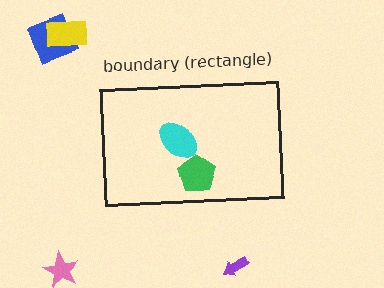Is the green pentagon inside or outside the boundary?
Inside.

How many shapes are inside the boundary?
2 inside, 4 outside.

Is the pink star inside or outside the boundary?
Outside.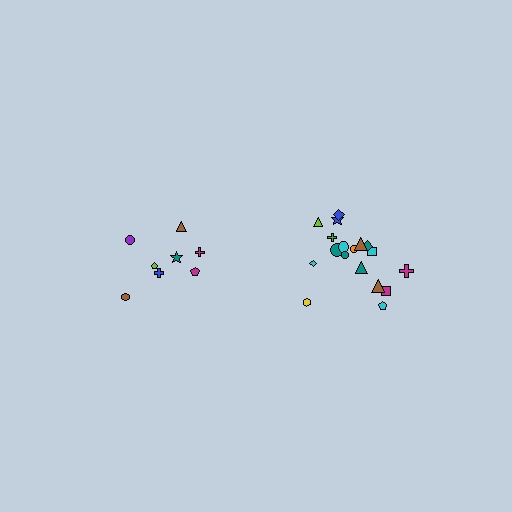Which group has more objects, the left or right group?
The right group.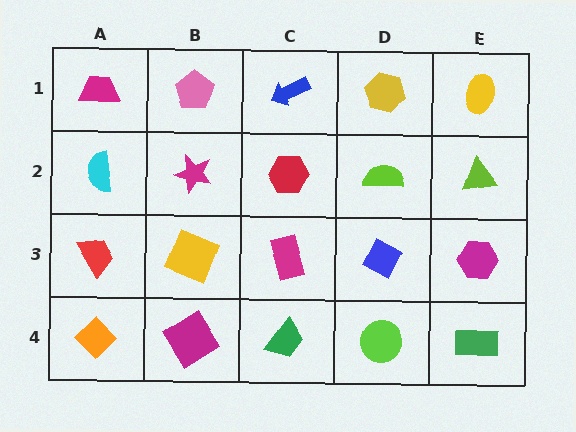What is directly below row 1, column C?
A red hexagon.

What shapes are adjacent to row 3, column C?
A red hexagon (row 2, column C), a green trapezoid (row 4, column C), a yellow square (row 3, column B), a blue diamond (row 3, column D).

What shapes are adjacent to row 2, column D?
A yellow hexagon (row 1, column D), a blue diamond (row 3, column D), a red hexagon (row 2, column C), a lime triangle (row 2, column E).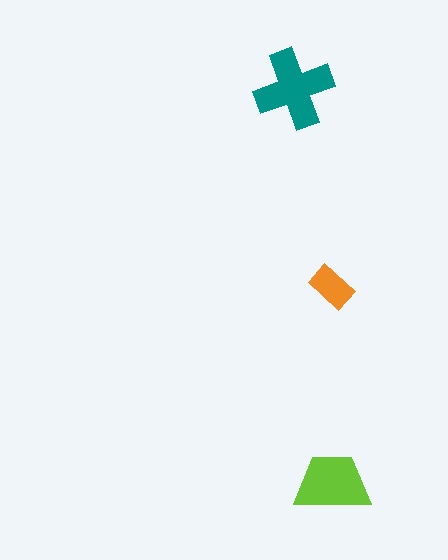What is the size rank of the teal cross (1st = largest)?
1st.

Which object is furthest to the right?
The lime trapezoid is rightmost.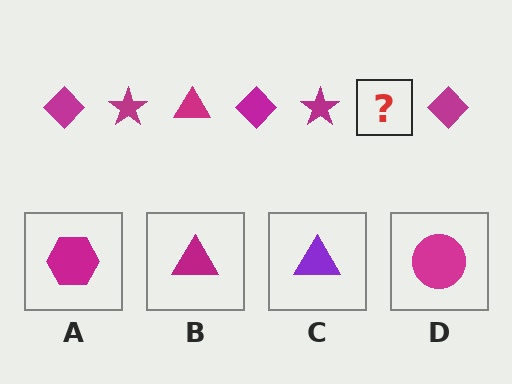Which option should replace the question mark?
Option B.